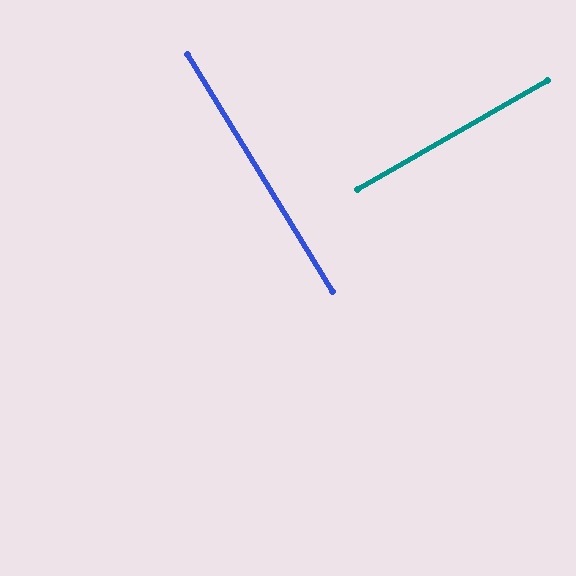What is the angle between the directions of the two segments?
Approximately 88 degrees.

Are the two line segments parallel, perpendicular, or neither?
Perpendicular — they meet at approximately 88°.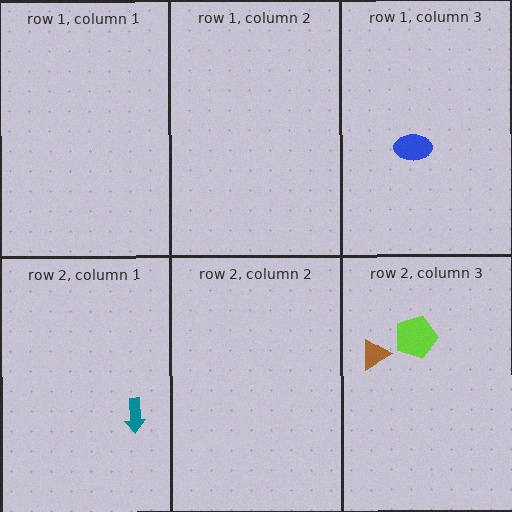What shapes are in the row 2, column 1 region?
The teal arrow.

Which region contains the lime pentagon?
The row 2, column 3 region.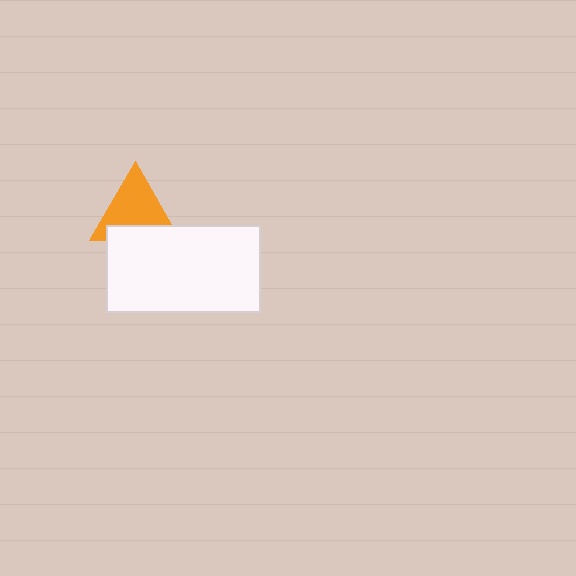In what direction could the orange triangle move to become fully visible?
The orange triangle could move up. That would shift it out from behind the white rectangle entirely.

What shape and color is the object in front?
The object in front is a white rectangle.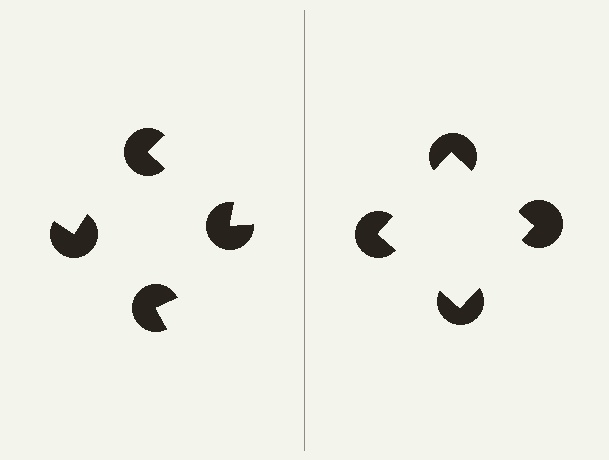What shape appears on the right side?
An illusory square.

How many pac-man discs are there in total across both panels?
8 — 4 on each side.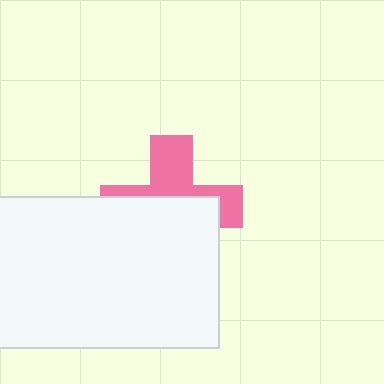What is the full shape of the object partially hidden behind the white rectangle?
The partially hidden object is a pink cross.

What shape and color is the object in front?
The object in front is a white rectangle.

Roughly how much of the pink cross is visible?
A small part of it is visible (roughly 42%).